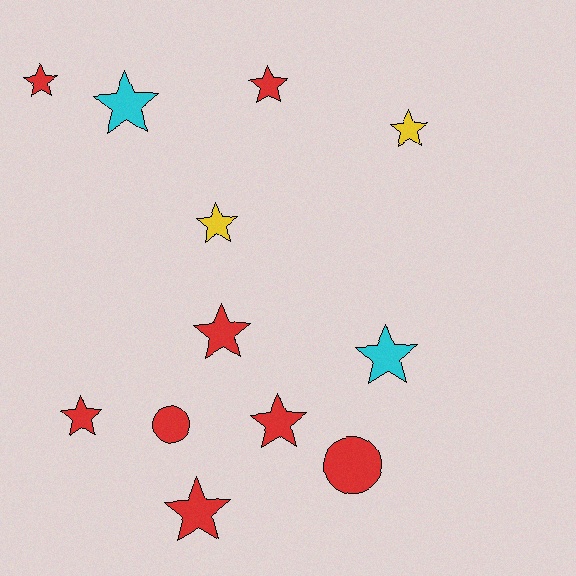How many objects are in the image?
There are 12 objects.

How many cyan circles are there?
There are no cyan circles.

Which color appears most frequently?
Red, with 8 objects.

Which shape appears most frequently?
Star, with 10 objects.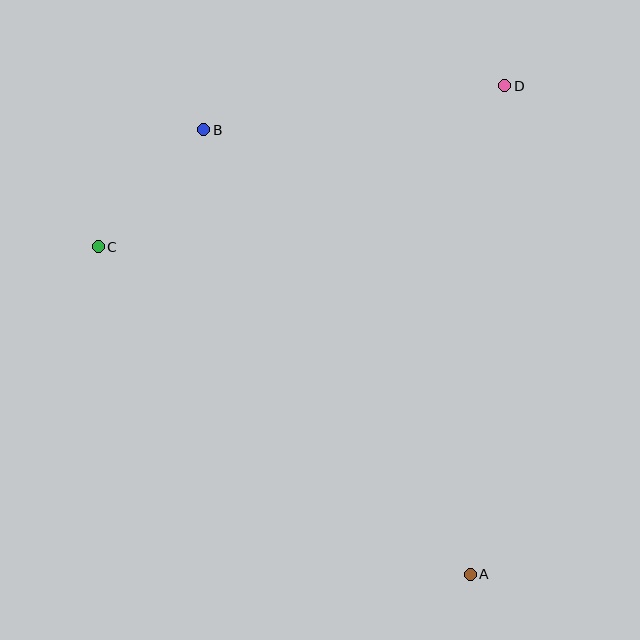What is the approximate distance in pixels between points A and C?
The distance between A and C is approximately 496 pixels.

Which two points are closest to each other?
Points B and C are closest to each other.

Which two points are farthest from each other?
Points A and B are farthest from each other.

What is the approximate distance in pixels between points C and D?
The distance between C and D is approximately 437 pixels.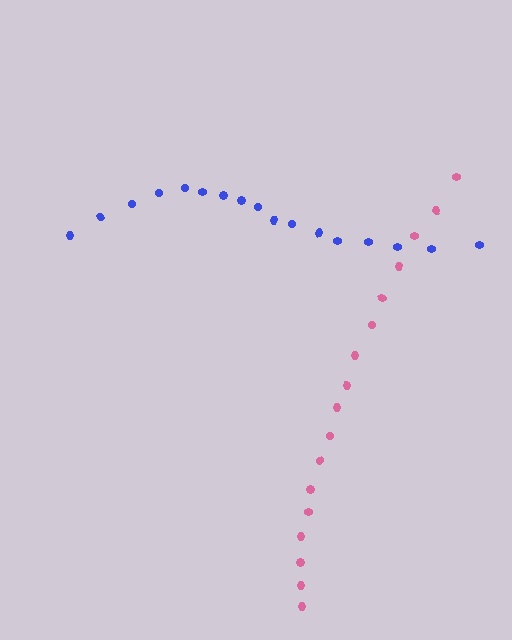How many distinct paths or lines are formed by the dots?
There are 2 distinct paths.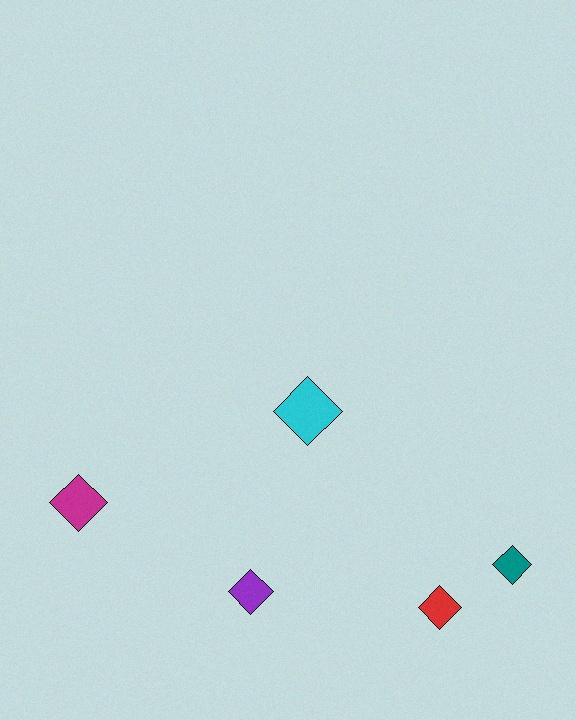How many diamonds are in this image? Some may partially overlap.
There are 5 diamonds.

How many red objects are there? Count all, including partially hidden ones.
There is 1 red object.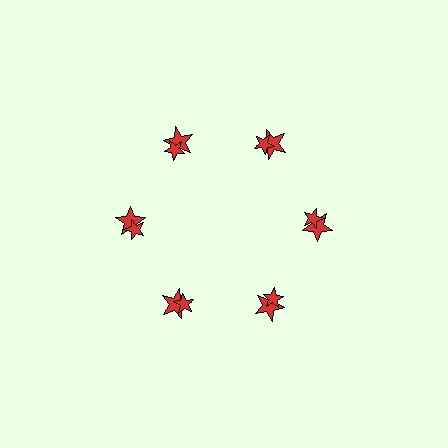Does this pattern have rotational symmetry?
Yes, this pattern has 6-fold rotational symmetry. It looks the same after rotating 60 degrees around the center.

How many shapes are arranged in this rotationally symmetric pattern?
There are 12 shapes, arranged in 6 groups of 2.